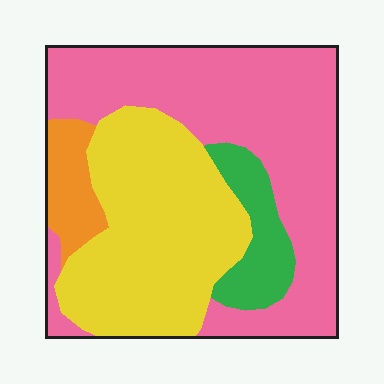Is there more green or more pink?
Pink.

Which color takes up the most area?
Pink, at roughly 50%.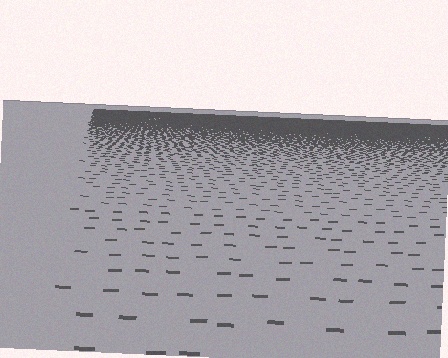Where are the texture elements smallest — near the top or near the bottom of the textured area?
Near the top.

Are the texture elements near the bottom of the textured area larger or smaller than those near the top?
Larger. Near the bottom, elements are closer to the viewer and appear at a bigger on-screen size.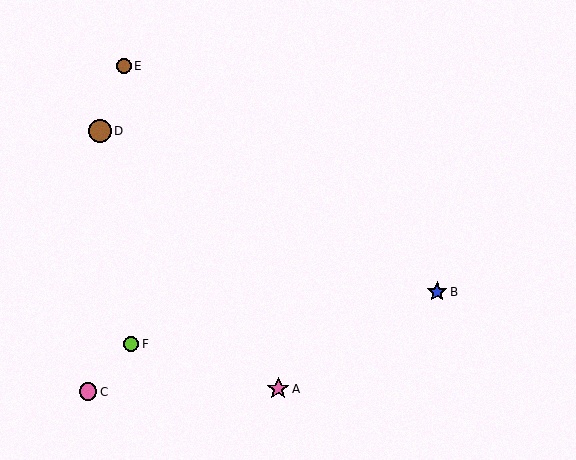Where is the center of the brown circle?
The center of the brown circle is at (100, 131).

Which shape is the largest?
The brown circle (labeled D) is the largest.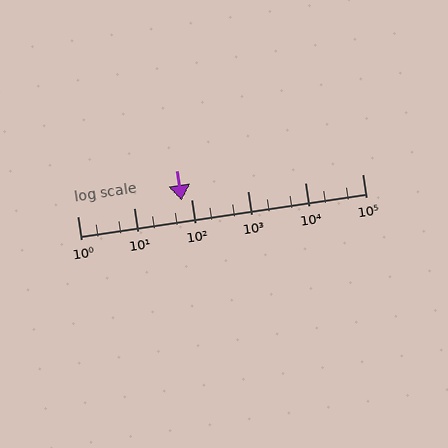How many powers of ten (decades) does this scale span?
The scale spans 5 decades, from 1 to 100000.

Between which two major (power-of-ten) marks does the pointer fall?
The pointer is between 10 and 100.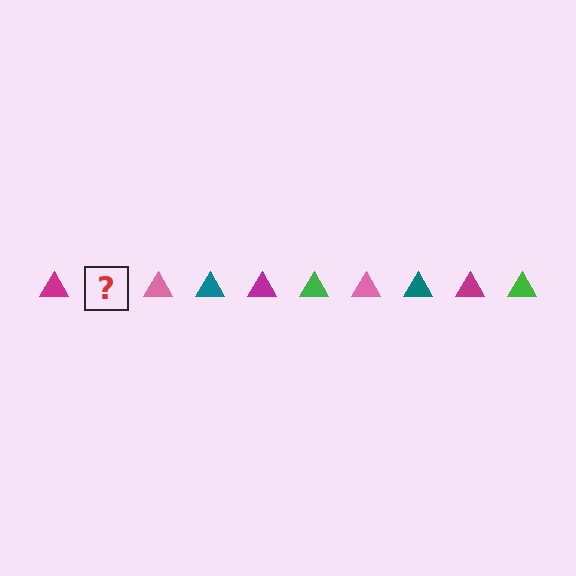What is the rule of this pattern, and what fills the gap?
The rule is that the pattern cycles through magenta, green, pink, teal triangles. The gap should be filled with a green triangle.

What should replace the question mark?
The question mark should be replaced with a green triangle.